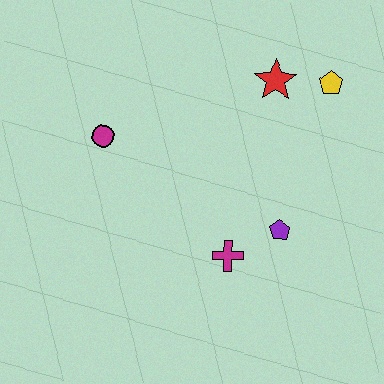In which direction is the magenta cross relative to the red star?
The magenta cross is below the red star.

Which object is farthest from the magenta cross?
The yellow pentagon is farthest from the magenta cross.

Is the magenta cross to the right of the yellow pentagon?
No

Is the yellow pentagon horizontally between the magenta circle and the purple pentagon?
No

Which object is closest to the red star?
The yellow pentagon is closest to the red star.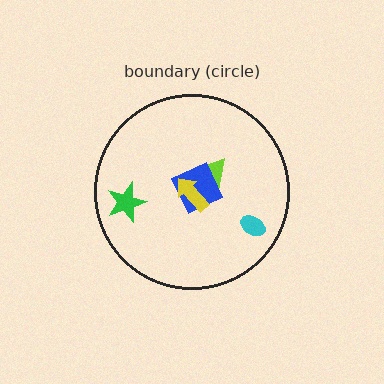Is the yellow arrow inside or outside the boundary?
Inside.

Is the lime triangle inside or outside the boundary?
Inside.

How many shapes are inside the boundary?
5 inside, 0 outside.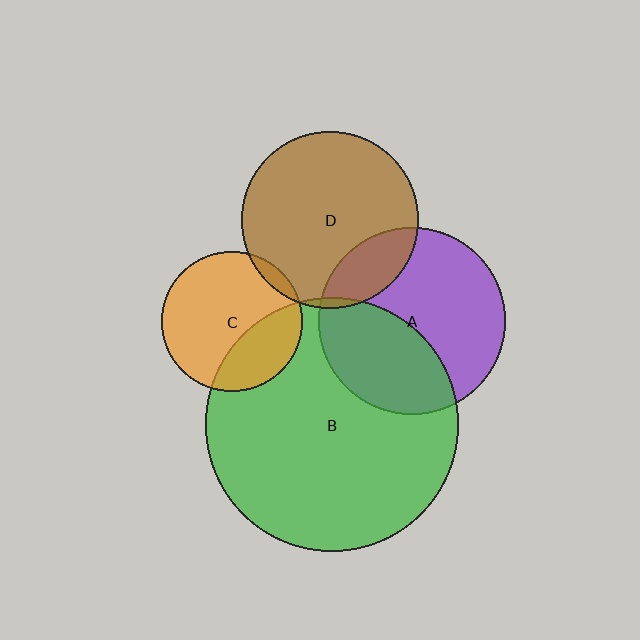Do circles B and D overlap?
Yes.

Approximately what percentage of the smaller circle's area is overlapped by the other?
Approximately 5%.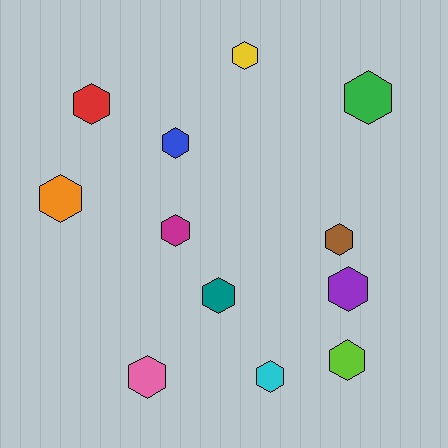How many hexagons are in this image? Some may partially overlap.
There are 12 hexagons.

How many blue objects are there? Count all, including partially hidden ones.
There is 1 blue object.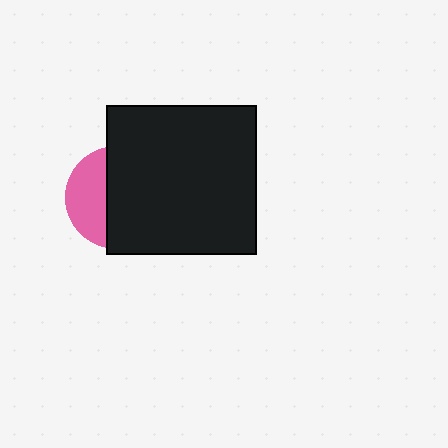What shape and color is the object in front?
The object in front is a black square.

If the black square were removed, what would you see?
You would see the complete pink circle.